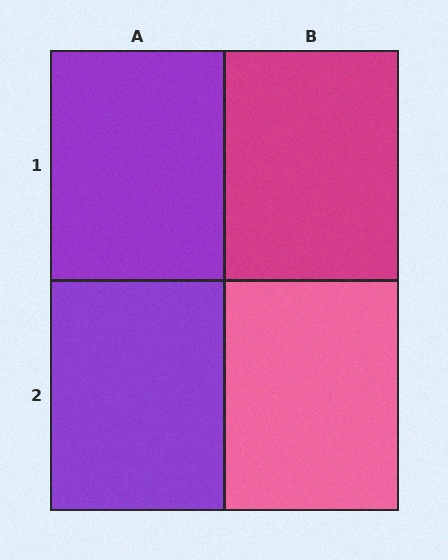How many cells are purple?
2 cells are purple.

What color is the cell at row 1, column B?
Magenta.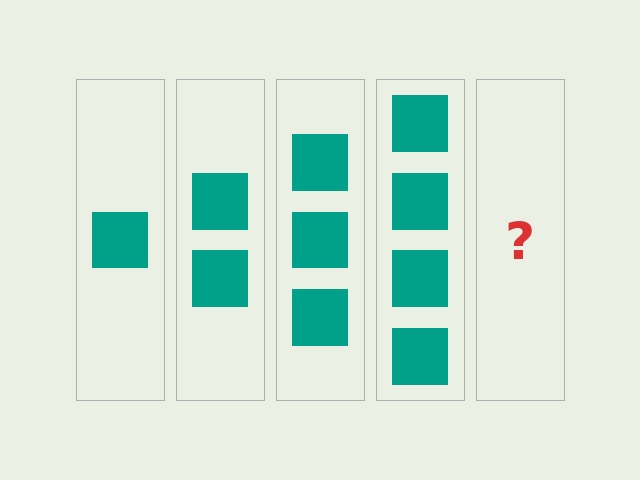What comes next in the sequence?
The next element should be 5 squares.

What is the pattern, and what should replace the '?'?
The pattern is that each step adds one more square. The '?' should be 5 squares.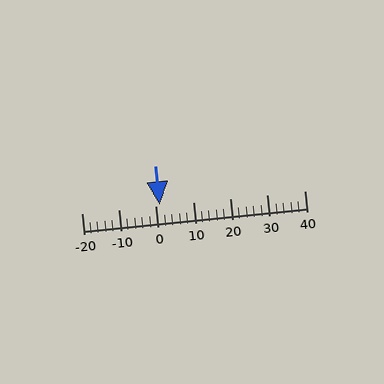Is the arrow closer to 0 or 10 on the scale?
The arrow is closer to 0.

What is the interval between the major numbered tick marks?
The major tick marks are spaced 10 units apart.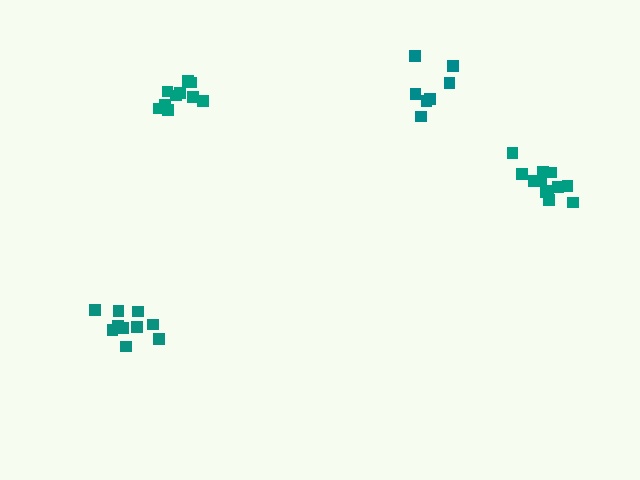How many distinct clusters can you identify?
There are 4 distinct clusters.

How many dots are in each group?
Group 1: 10 dots, Group 2: 12 dots, Group 3: 10 dots, Group 4: 7 dots (39 total).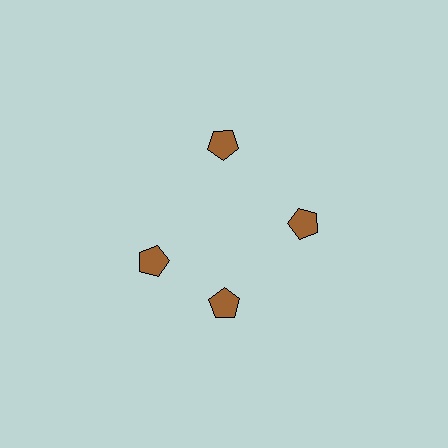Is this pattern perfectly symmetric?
No. The 4 brown pentagons are arranged in a ring, but one element near the 9 o'clock position is rotated out of alignment along the ring, breaking the 4-fold rotational symmetry.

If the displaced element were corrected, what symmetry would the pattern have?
It would have 4-fold rotational symmetry — the pattern would map onto itself every 90 degrees.